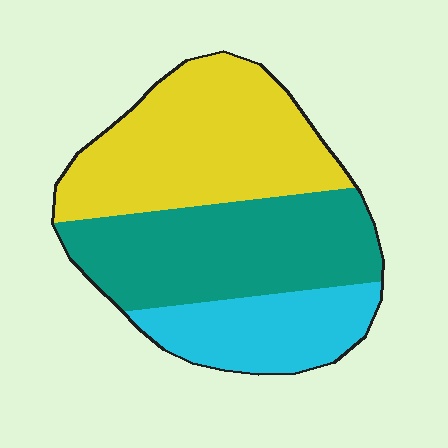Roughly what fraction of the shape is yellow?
Yellow covers roughly 40% of the shape.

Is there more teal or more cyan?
Teal.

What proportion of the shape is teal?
Teal covers around 40% of the shape.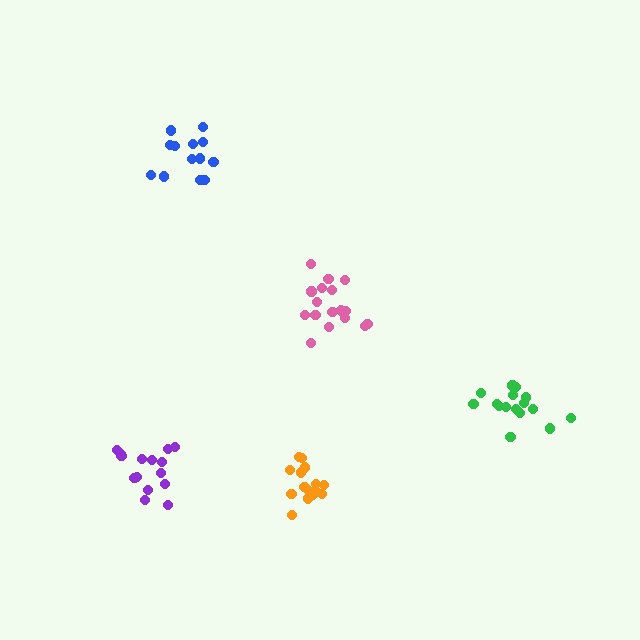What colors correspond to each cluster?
The clusters are colored: purple, pink, blue, orange, green.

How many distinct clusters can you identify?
There are 5 distinct clusters.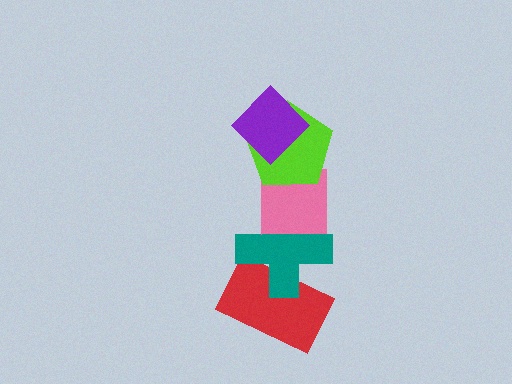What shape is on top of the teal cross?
The pink square is on top of the teal cross.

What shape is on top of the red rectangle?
The teal cross is on top of the red rectangle.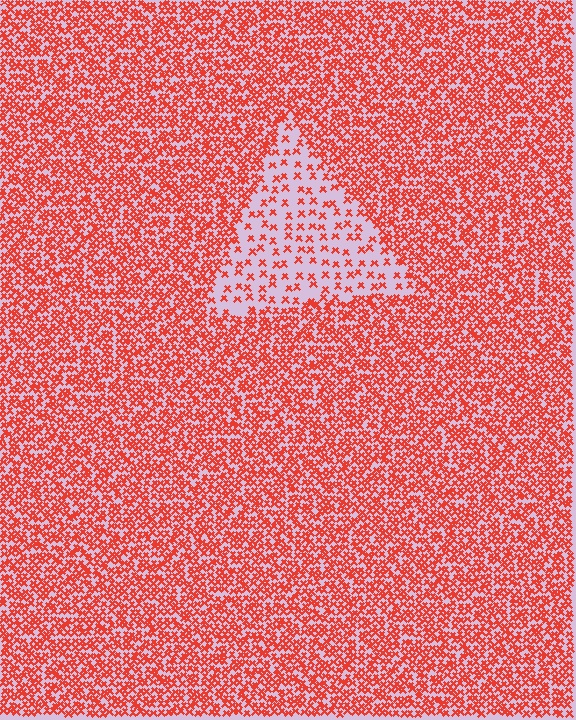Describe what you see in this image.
The image contains small red elements arranged at two different densities. A triangle-shaped region is visible where the elements are less densely packed than the surrounding area.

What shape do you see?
I see a triangle.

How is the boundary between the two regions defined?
The boundary is defined by a change in element density (approximately 2.9x ratio). All elements are the same color, size, and shape.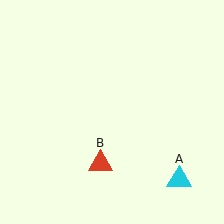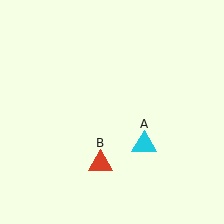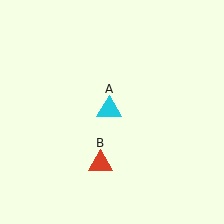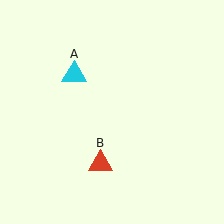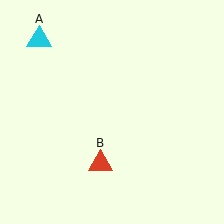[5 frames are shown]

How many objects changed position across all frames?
1 object changed position: cyan triangle (object A).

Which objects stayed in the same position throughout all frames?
Red triangle (object B) remained stationary.